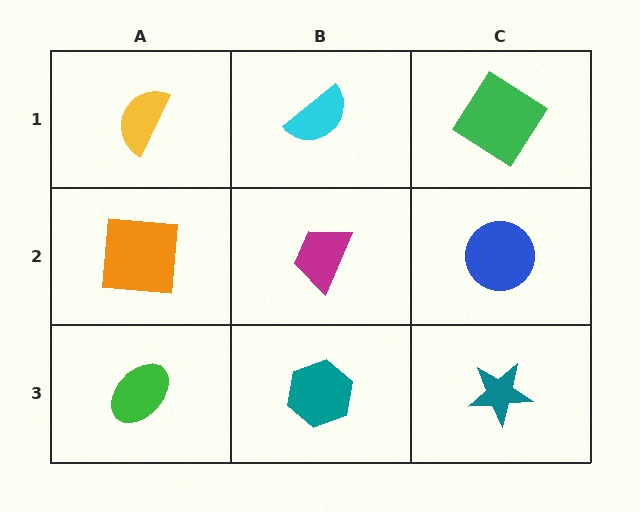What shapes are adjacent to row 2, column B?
A cyan semicircle (row 1, column B), a teal hexagon (row 3, column B), an orange square (row 2, column A), a blue circle (row 2, column C).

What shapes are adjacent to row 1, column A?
An orange square (row 2, column A), a cyan semicircle (row 1, column B).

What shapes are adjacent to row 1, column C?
A blue circle (row 2, column C), a cyan semicircle (row 1, column B).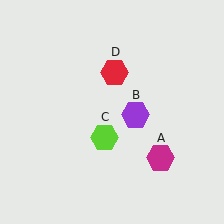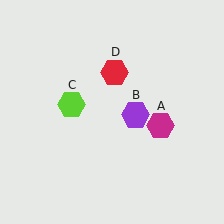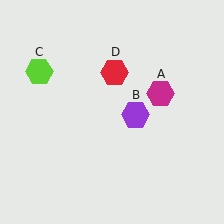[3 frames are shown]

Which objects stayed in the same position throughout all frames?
Purple hexagon (object B) and red hexagon (object D) remained stationary.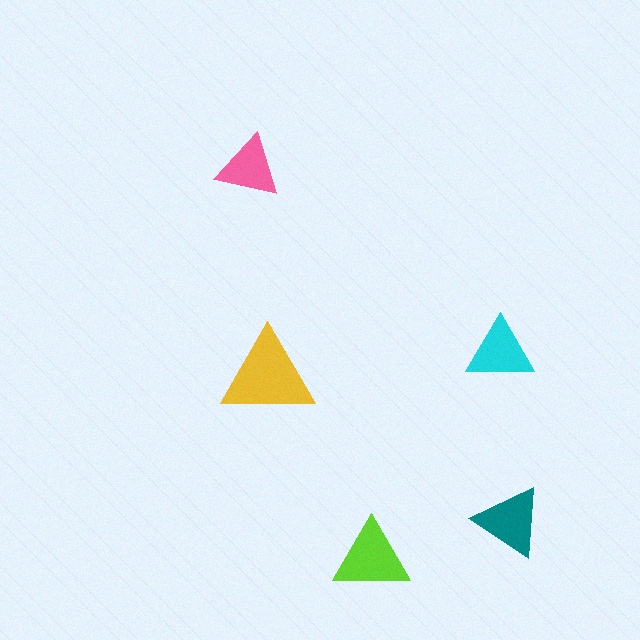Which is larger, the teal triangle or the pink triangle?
The teal one.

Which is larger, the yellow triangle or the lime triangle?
The yellow one.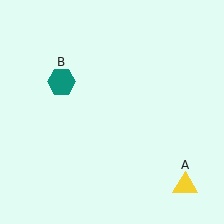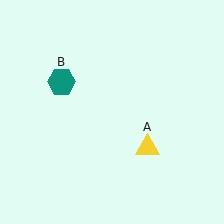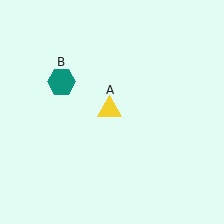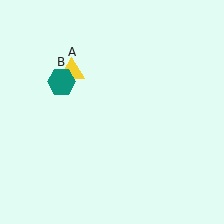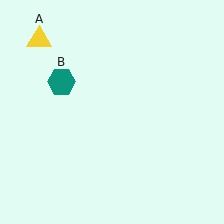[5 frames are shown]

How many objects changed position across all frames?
1 object changed position: yellow triangle (object A).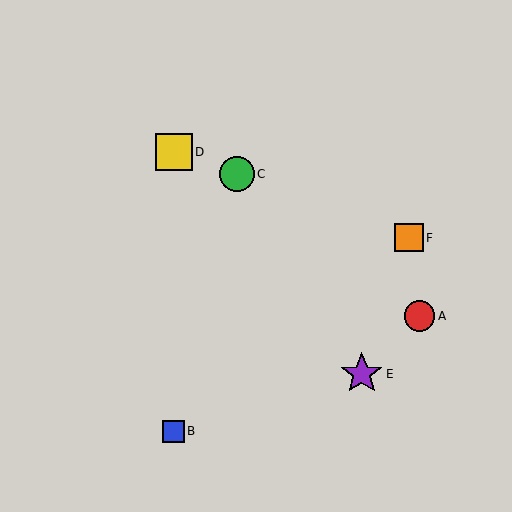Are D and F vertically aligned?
No, D is at x≈174 and F is at x≈409.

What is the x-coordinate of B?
Object B is at x≈174.